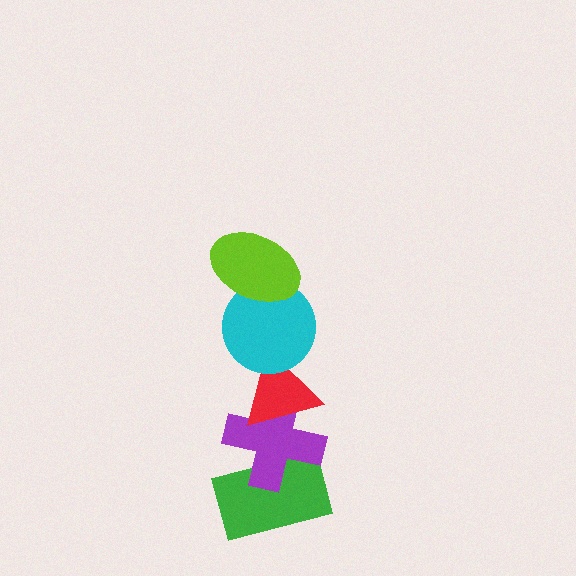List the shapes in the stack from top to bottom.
From top to bottom: the lime ellipse, the cyan circle, the red triangle, the purple cross, the green rectangle.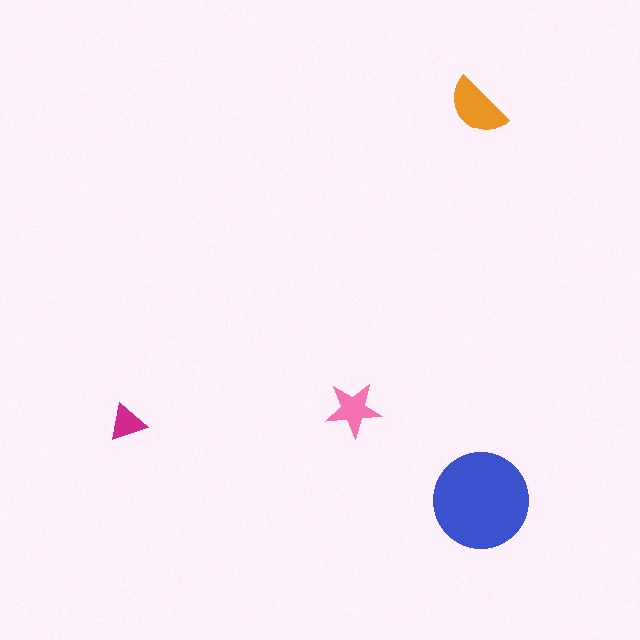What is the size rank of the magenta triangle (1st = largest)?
4th.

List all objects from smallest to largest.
The magenta triangle, the pink star, the orange semicircle, the blue circle.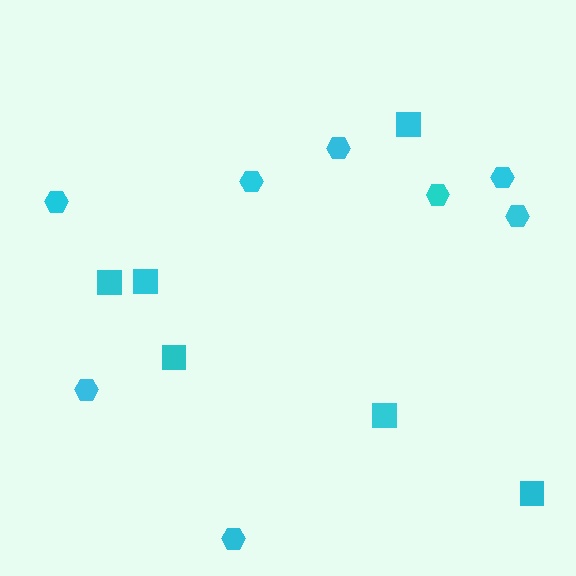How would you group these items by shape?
There are 2 groups: one group of squares (6) and one group of hexagons (8).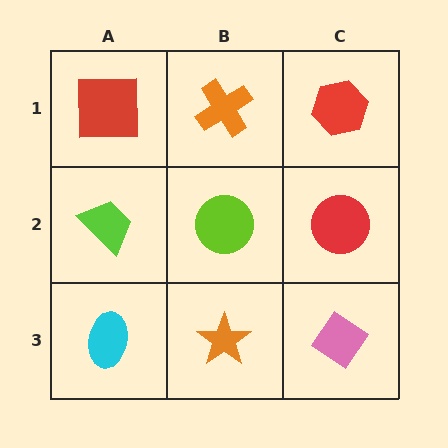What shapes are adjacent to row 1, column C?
A red circle (row 2, column C), an orange cross (row 1, column B).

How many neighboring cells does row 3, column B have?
3.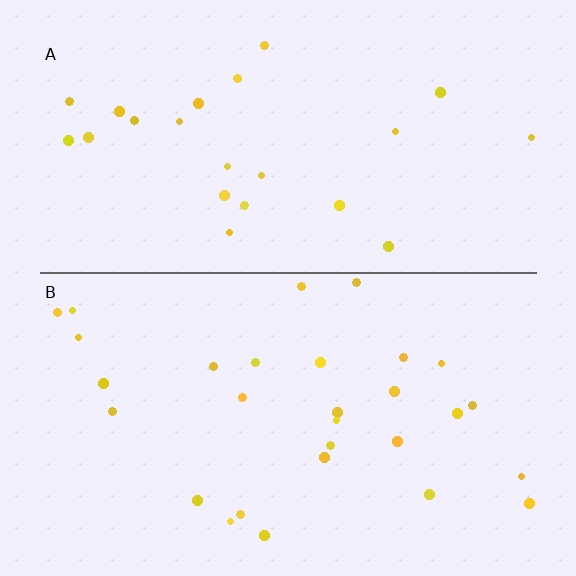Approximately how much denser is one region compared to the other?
Approximately 1.3× — region B over region A.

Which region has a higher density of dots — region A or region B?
B (the bottom).